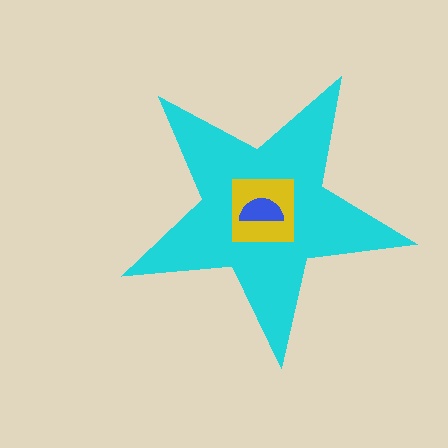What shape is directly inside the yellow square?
The blue semicircle.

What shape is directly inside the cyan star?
The yellow square.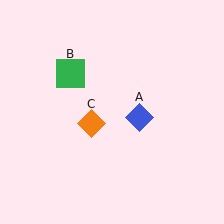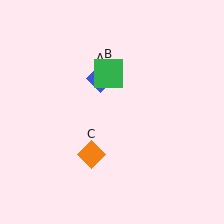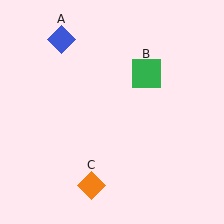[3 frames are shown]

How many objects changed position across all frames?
3 objects changed position: blue diamond (object A), green square (object B), orange diamond (object C).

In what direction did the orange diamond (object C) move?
The orange diamond (object C) moved down.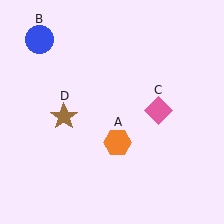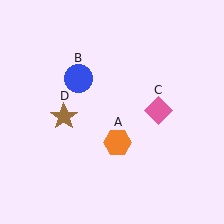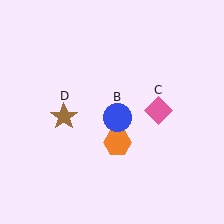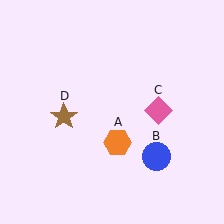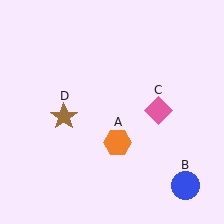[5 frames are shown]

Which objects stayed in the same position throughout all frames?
Orange hexagon (object A) and pink diamond (object C) and brown star (object D) remained stationary.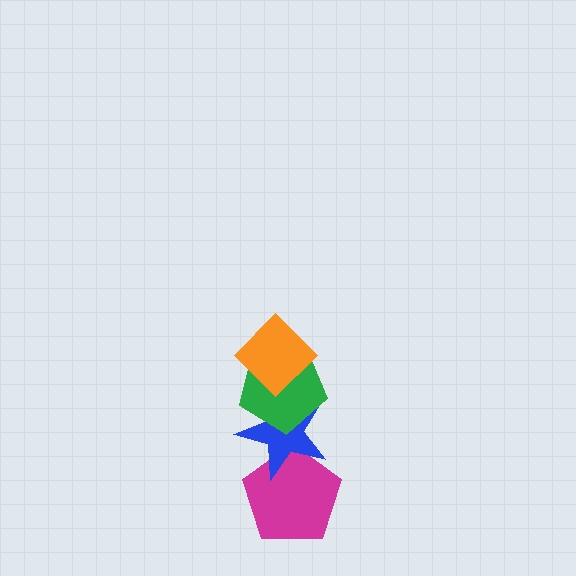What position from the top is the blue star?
The blue star is 3rd from the top.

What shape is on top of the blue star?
The green pentagon is on top of the blue star.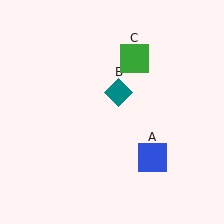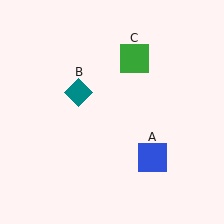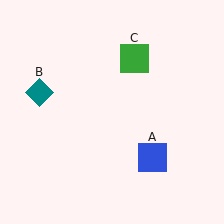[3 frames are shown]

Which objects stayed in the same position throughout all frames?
Blue square (object A) and green square (object C) remained stationary.